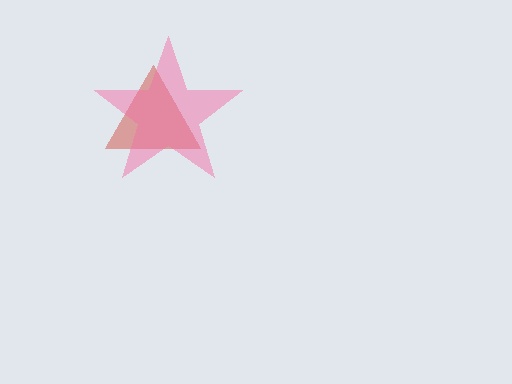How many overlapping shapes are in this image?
There are 2 overlapping shapes in the image.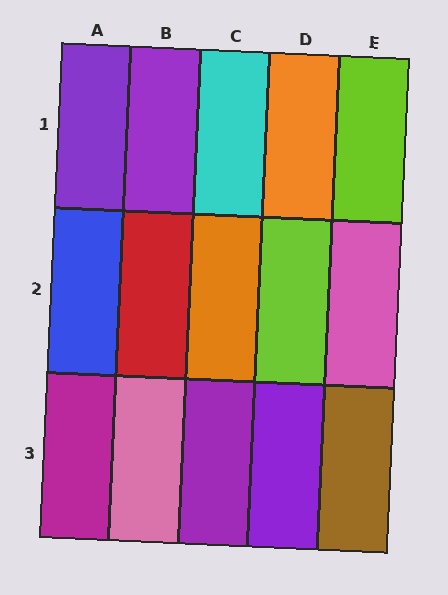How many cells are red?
1 cell is red.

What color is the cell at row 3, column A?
Magenta.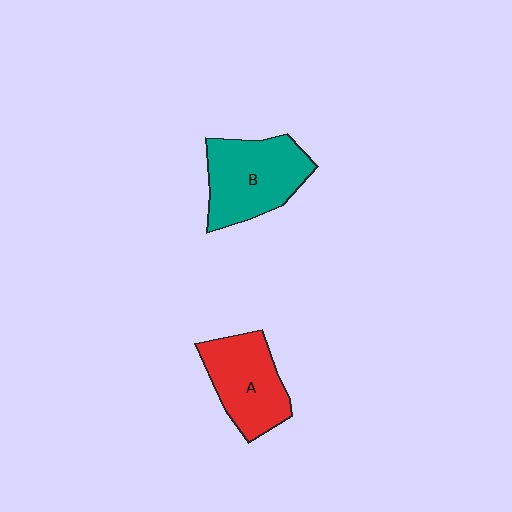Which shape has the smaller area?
Shape A (red).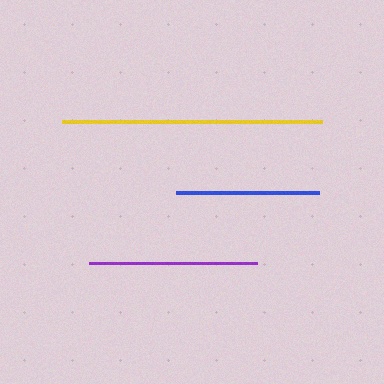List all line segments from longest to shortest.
From longest to shortest: yellow, purple, blue.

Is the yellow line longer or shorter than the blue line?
The yellow line is longer than the blue line.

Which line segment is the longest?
The yellow line is the longest at approximately 261 pixels.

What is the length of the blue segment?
The blue segment is approximately 143 pixels long.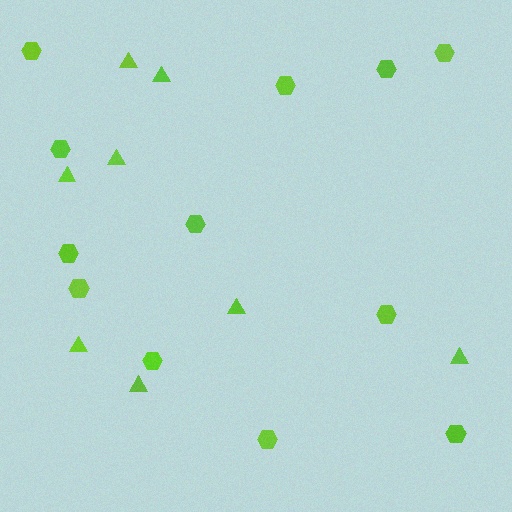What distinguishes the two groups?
There are 2 groups: one group of triangles (8) and one group of hexagons (12).